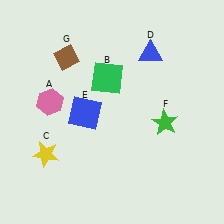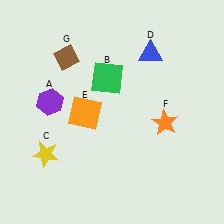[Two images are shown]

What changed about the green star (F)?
In Image 1, F is green. In Image 2, it changed to orange.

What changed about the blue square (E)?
In Image 1, E is blue. In Image 2, it changed to orange.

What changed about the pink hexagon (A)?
In Image 1, A is pink. In Image 2, it changed to purple.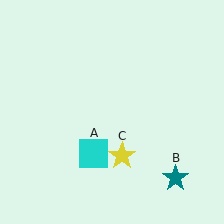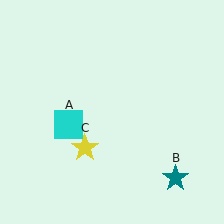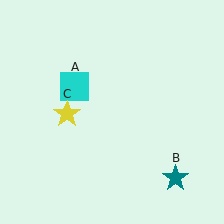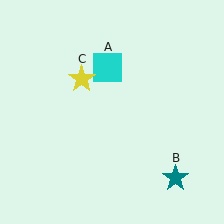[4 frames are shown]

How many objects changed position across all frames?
2 objects changed position: cyan square (object A), yellow star (object C).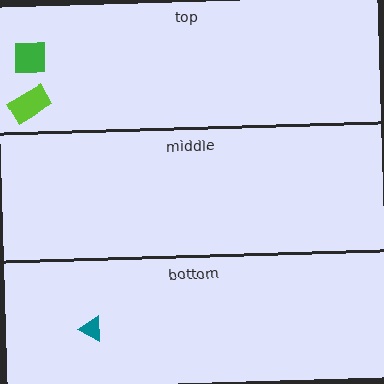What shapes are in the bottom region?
The teal triangle.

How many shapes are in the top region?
2.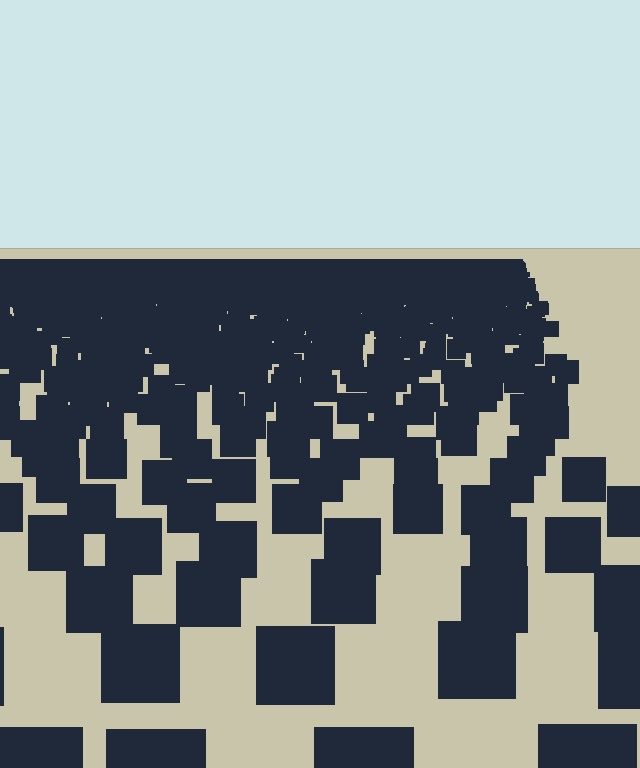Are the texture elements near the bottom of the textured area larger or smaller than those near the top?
Larger. Near the bottom, elements are closer to the viewer and appear at a bigger on-screen size.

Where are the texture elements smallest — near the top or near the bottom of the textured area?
Near the top.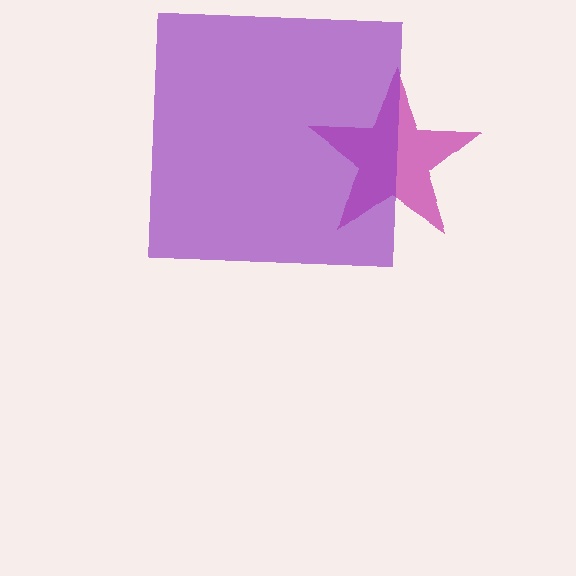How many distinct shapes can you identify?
There are 2 distinct shapes: a magenta star, a purple square.